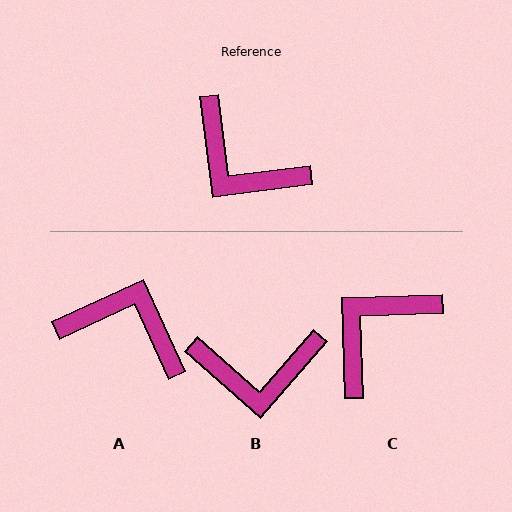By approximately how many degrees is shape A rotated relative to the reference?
Approximately 163 degrees clockwise.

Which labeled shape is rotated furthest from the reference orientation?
A, about 163 degrees away.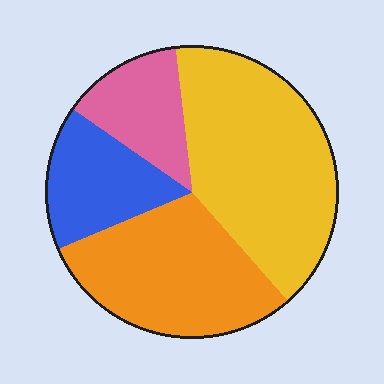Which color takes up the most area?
Yellow, at roughly 40%.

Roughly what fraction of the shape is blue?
Blue covers 16% of the shape.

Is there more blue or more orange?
Orange.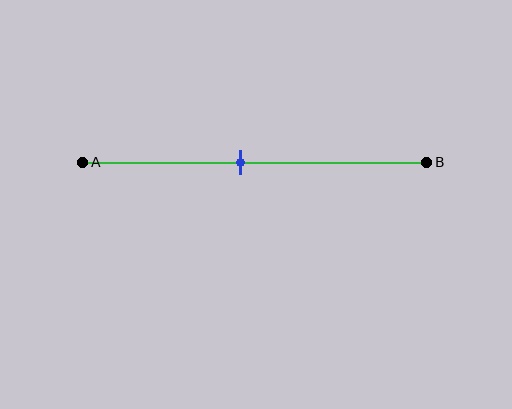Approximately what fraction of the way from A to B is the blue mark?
The blue mark is approximately 45% of the way from A to B.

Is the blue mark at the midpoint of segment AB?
No, the mark is at about 45% from A, not at the 50% midpoint.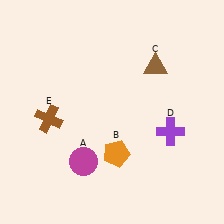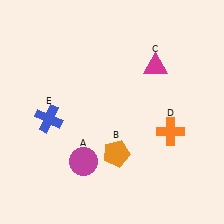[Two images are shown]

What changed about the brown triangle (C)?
In Image 1, C is brown. In Image 2, it changed to magenta.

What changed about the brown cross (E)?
In Image 1, E is brown. In Image 2, it changed to blue.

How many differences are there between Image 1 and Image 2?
There are 3 differences between the two images.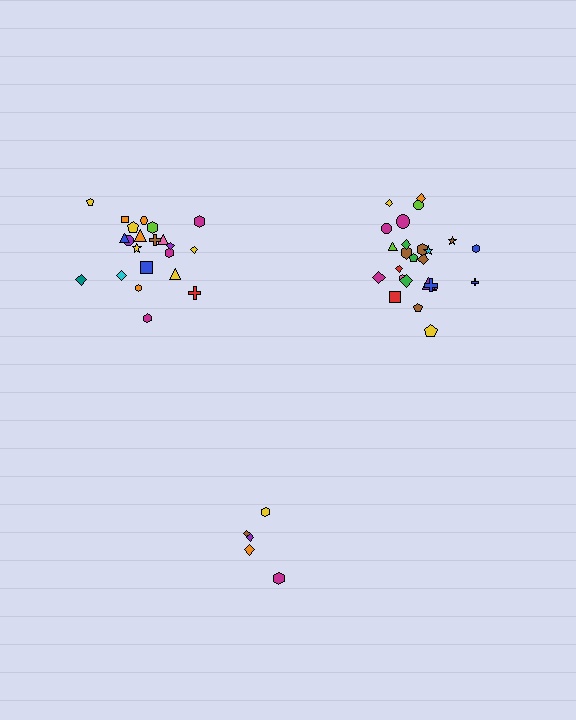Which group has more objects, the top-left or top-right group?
The top-right group.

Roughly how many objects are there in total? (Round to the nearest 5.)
Roughly 50 objects in total.